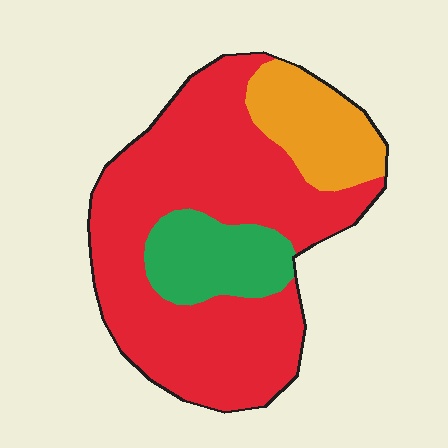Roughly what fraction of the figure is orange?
Orange takes up about one sixth (1/6) of the figure.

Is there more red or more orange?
Red.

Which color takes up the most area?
Red, at roughly 70%.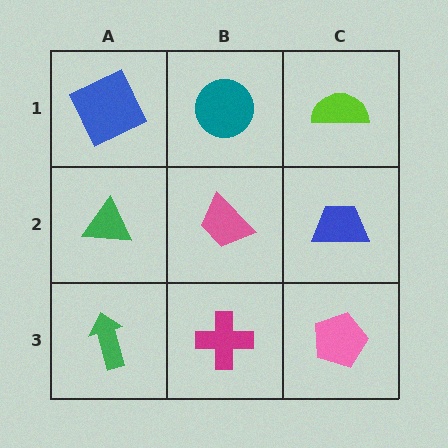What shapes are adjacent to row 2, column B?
A teal circle (row 1, column B), a magenta cross (row 3, column B), a green triangle (row 2, column A), a blue trapezoid (row 2, column C).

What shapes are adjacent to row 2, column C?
A lime semicircle (row 1, column C), a pink pentagon (row 3, column C), a pink trapezoid (row 2, column B).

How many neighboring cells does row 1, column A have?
2.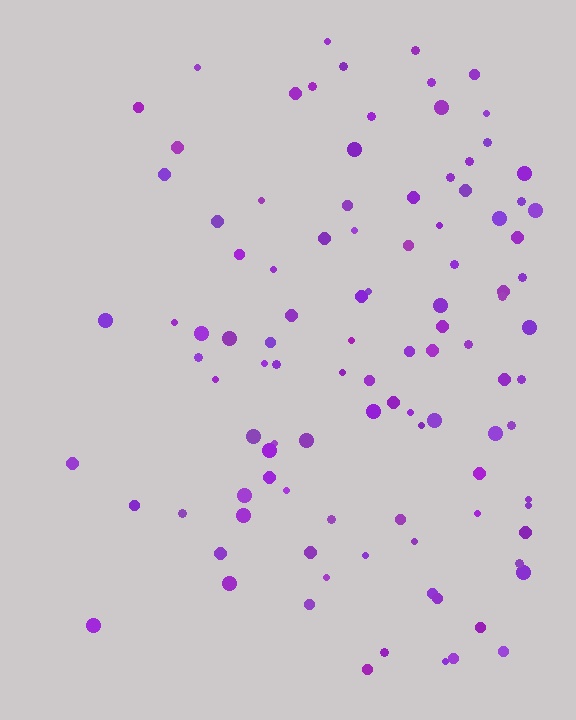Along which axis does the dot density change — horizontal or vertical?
Horizontal.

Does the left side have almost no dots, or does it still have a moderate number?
Still a moderate number, just noticeably fewer than the right.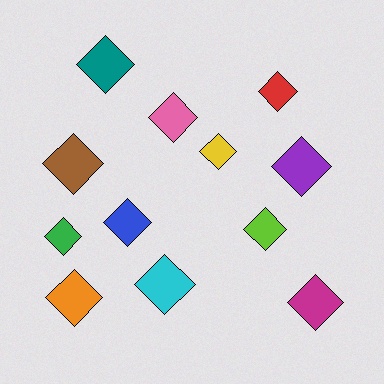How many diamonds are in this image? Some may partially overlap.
There are 12 diamonds.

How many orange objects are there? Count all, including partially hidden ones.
There is 1 orange object.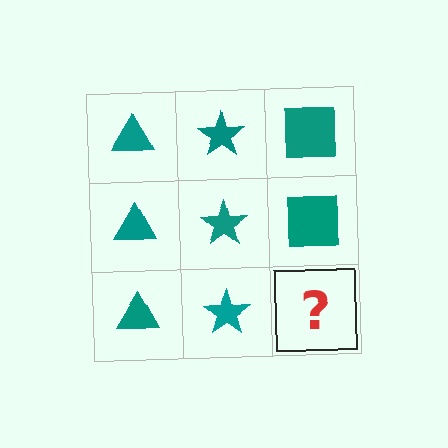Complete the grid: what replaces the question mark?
The question mark should be replaced with a teal square.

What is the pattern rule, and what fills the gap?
The rule is that each column has a consistent shape. The gap should be filled with a teal square.